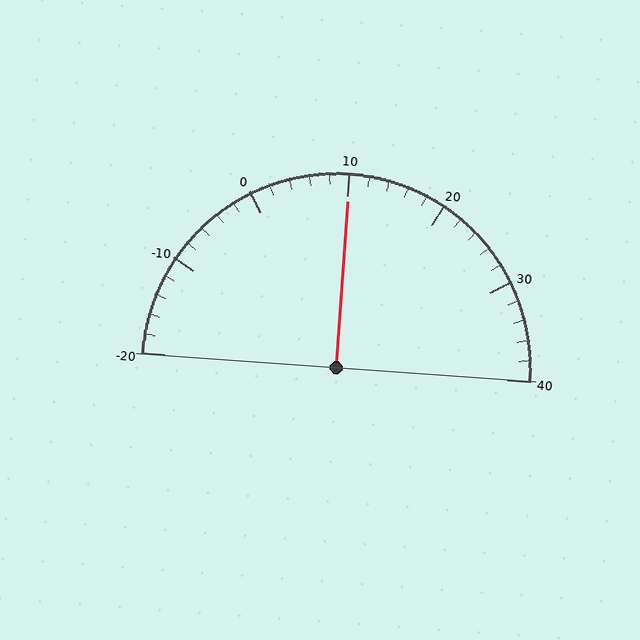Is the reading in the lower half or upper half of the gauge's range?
The reading is in the upper half of the range (-20 to 40).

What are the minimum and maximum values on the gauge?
The gauge ranges from -20 to 40.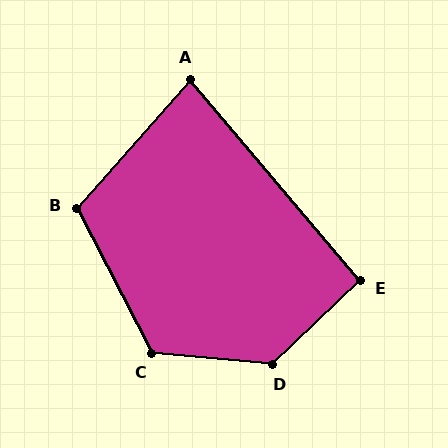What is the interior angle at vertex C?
Approximately 122 degrees (obtuse).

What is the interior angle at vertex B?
Approximately 111 degrees (obtuse).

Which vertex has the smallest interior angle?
A, at approximately 82 degrees.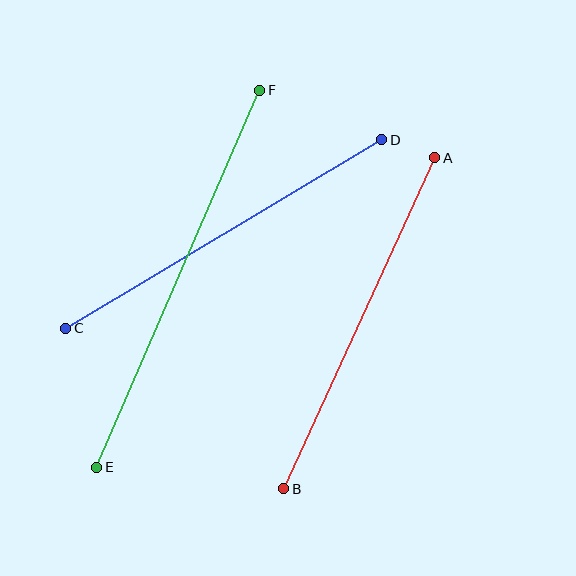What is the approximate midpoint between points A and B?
The midpoint is at approximately (359, 323) pixels.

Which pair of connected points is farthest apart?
Points E and F are farthest apart.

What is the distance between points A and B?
The distance is approximately 364 pixels.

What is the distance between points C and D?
The distance is approximately 368 pixels.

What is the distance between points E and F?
The distance is approximately 411 pixels.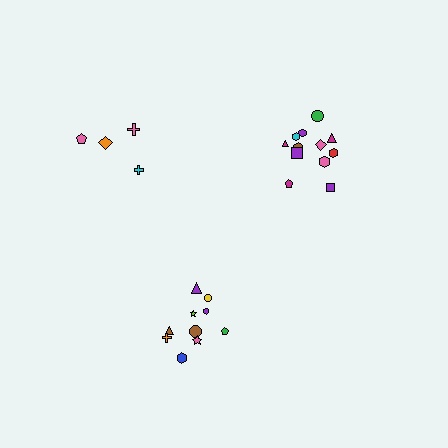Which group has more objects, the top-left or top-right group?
The top-right group.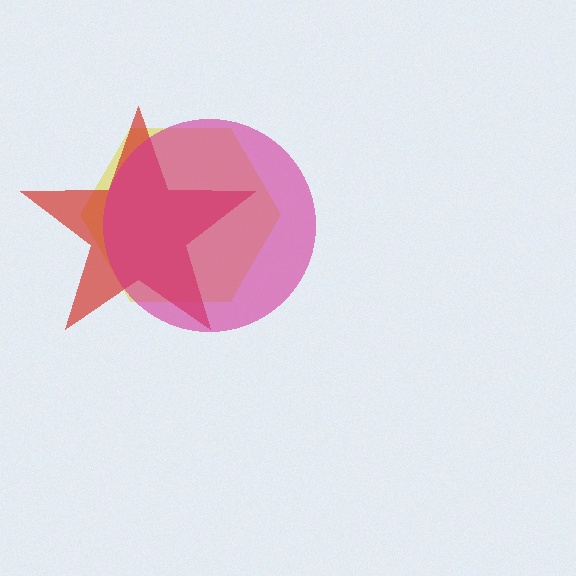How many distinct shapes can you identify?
There are 3 distinct shapes: a yellow hexagon, a red star, a magenta circle.